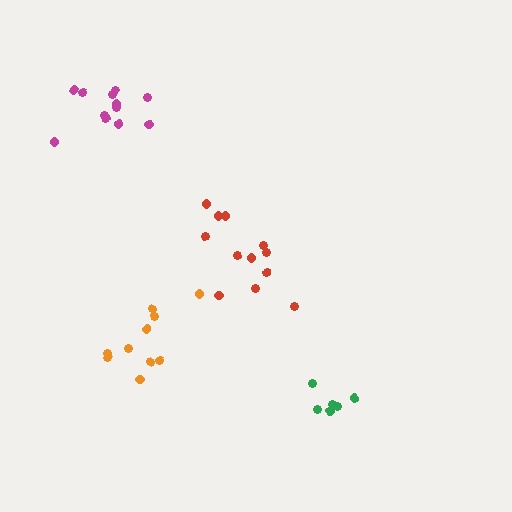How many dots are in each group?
Group 1: 10 dots, Group 2: 12 dots, Group 3: 6 dots, Group 4: 12 dots (40 total).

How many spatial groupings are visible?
There are 4 spatial groupings.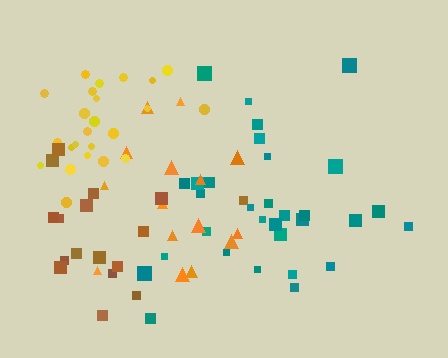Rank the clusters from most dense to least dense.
yellow, brown, teal, orange.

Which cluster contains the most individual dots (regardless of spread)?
Teal (31).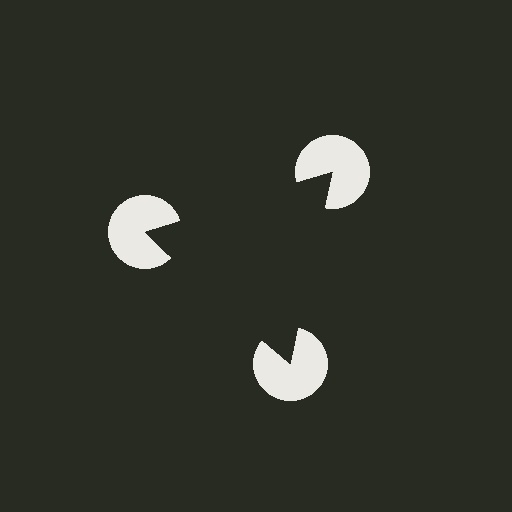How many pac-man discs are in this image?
There are 3 — one at each vertex of the illusory triangle.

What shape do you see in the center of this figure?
An illusory triangle — its edges are inferred from the aligned wedge cuts in the pac-man discs, not physically drawn.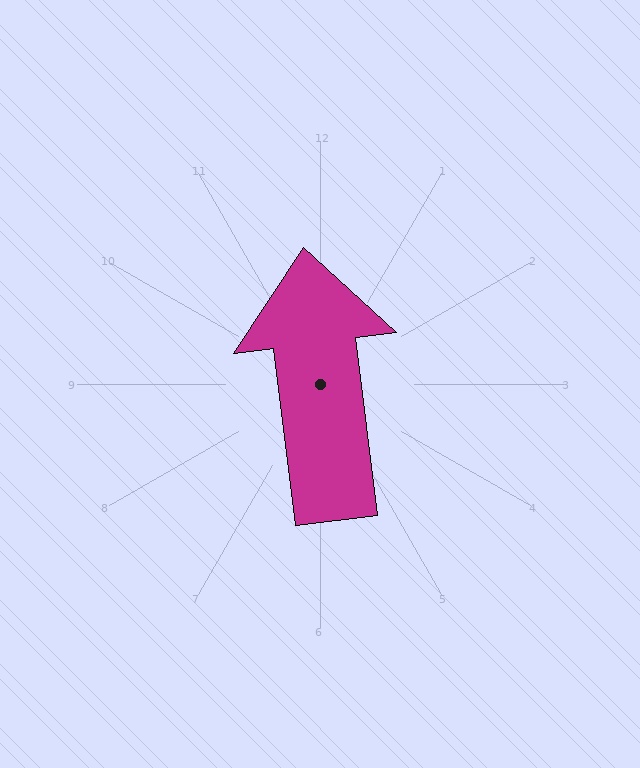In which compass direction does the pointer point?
North.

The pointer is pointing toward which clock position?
Roughly 12 o'clock.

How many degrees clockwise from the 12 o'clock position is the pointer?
Approximately 353 degrees.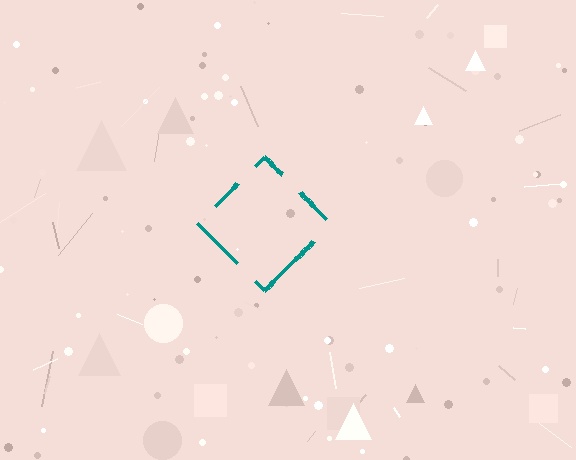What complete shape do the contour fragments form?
The contour fragments form a diamond.